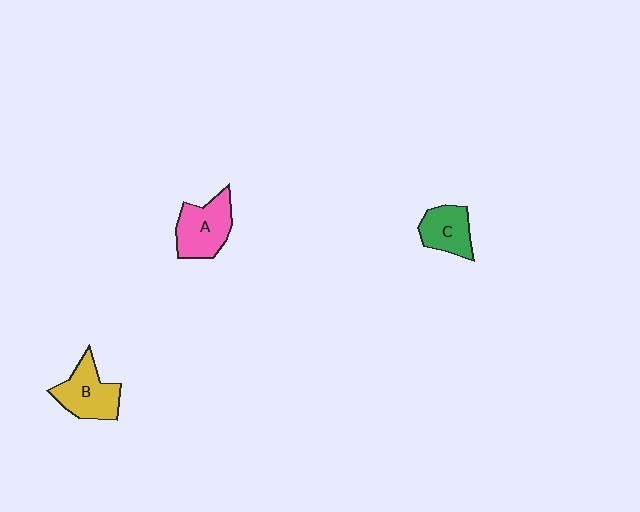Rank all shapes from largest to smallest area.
From largest to smallest: A (pink), B (yellow), C (green).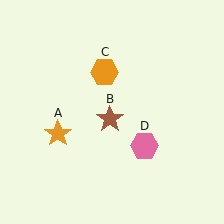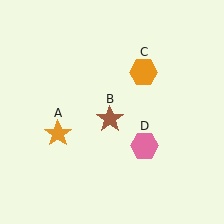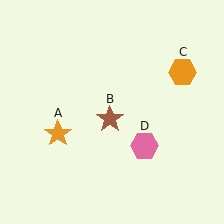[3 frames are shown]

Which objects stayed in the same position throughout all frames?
Orange star (object A) and brown star (object B) and pink hexagon (object D) remained stationary.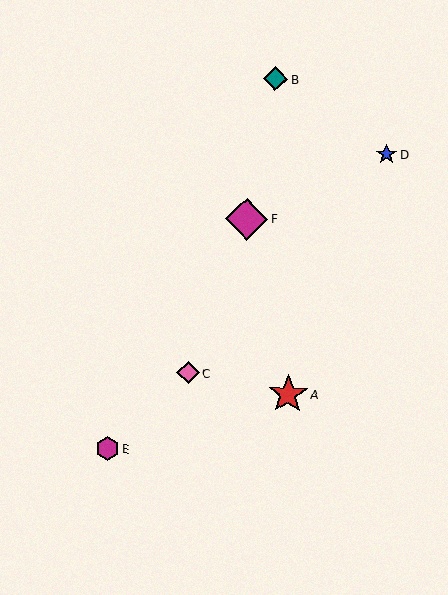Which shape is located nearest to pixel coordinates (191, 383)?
The pink diamond (labeled C) at (188, 373) is nearest to that location.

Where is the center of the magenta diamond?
The center of the magenta diamond is at (247, 219).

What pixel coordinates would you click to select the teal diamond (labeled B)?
Click at (275, 79) to select the teal diamond B.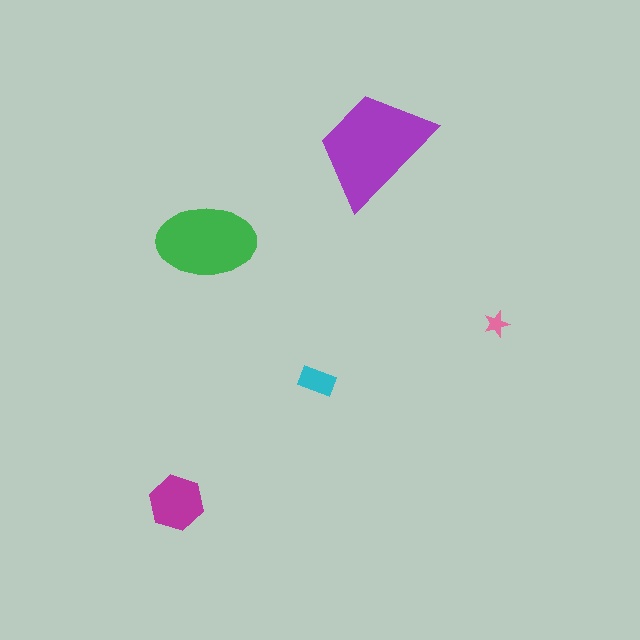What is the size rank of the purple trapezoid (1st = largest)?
1st.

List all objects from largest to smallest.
The purple trapezoid, the green ellipse, the magenta hexagon, the cyan rectangle, the pink star.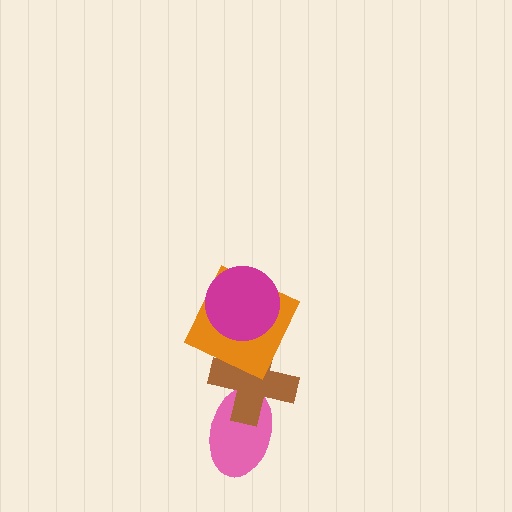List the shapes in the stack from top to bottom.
From top to bottom: the magenta circle, the orange square, the brown cross, the pink ellipse.